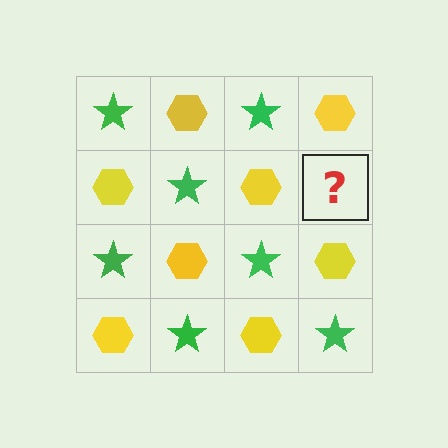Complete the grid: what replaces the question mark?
The question mark should be replaced with a green star.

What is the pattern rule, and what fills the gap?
The rule is that it alternates green star and yellow hexagon in a checkerboard pattern. The gap should be filled with a green star.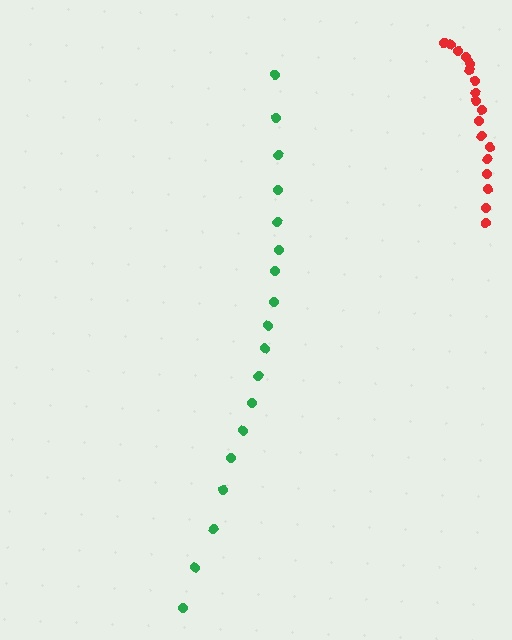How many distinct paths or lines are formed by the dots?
There are 2 distinct paths.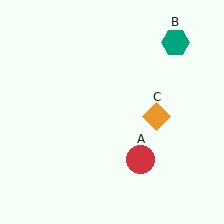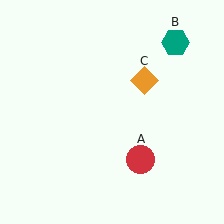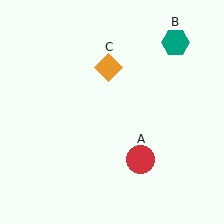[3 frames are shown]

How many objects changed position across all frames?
1 object changed position: orange diamond (object C).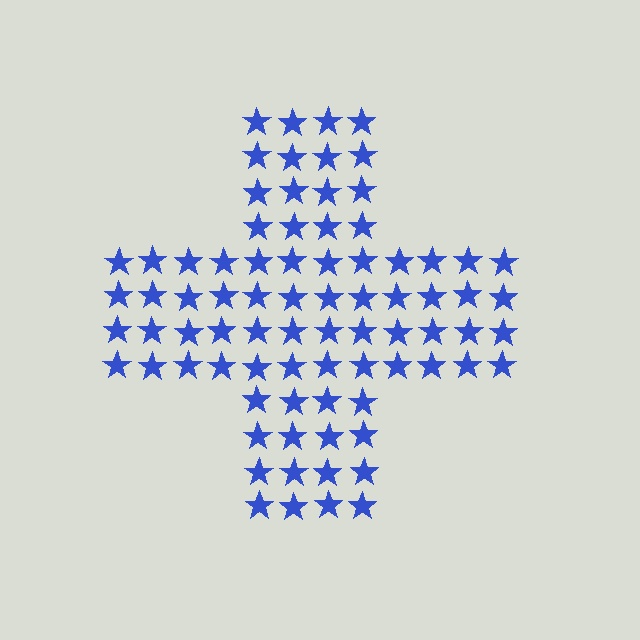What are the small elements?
The small elements are stars.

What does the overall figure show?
The overall figure shows a cross.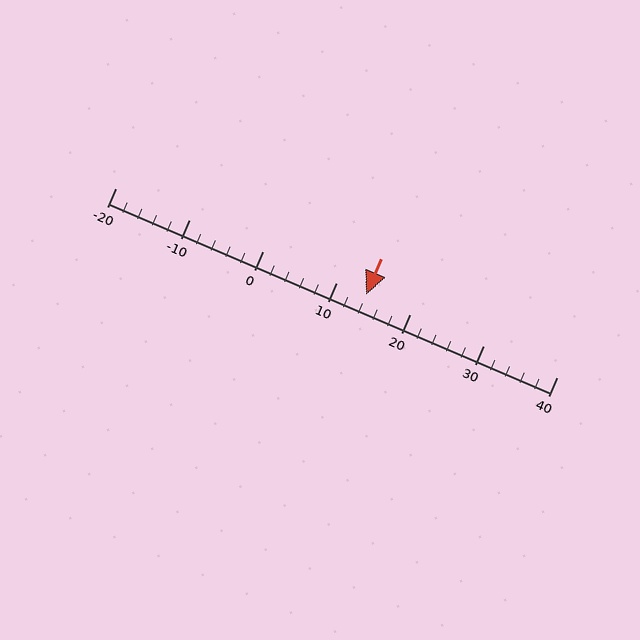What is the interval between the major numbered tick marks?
The major tick marks are spaced 10 units apart.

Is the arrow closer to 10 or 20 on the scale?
The arrow is closer to 10.